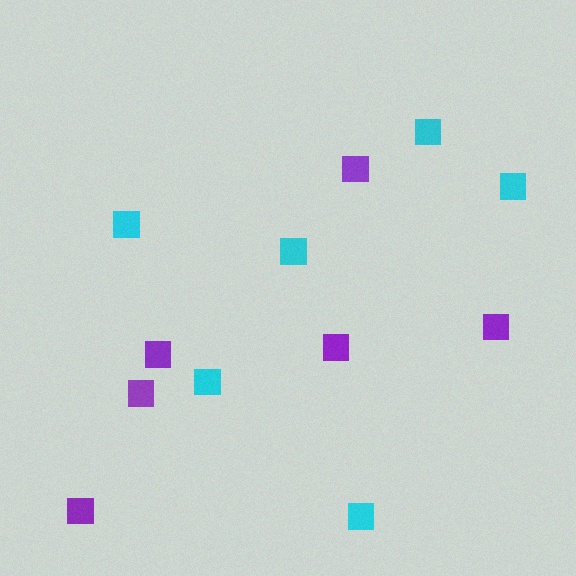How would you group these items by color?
There are 2 groups: one group of purple squares (6) and one group of cyan squares (6).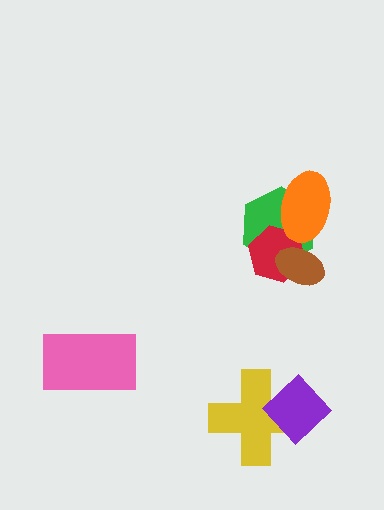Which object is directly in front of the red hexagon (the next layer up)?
The brown ellipse is directly in front of the red hexagon.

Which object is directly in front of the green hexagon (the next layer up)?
The red hexagon is directly in front of the green hexagon.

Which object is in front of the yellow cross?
The purple diamond is in front of the yellow cross.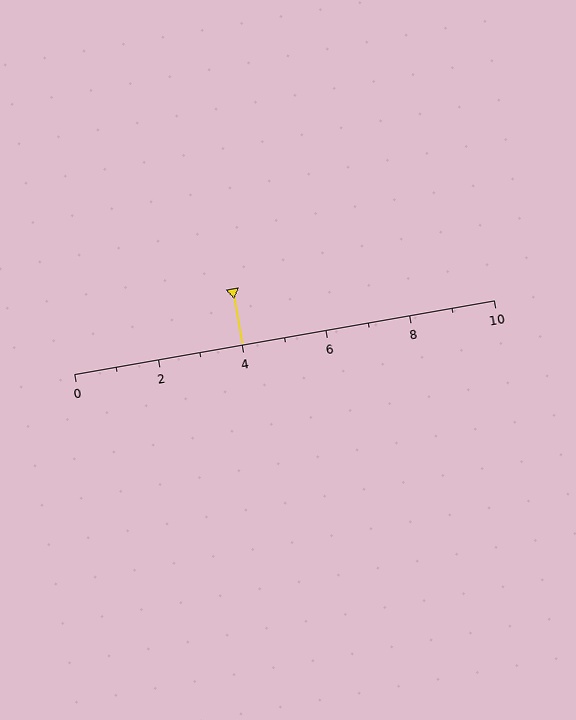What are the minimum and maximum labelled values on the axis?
The axis runs from 0 to 10.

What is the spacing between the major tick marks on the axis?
The major ticks are spaced 2 apart.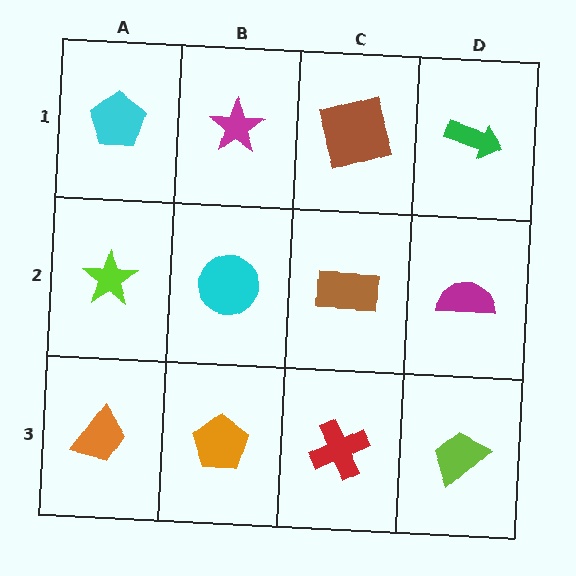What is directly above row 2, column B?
A magenta star.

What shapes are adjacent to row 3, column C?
A brown rectangle (row 2, column C), an orange pentagon (row 3, column B), a lime trapezoid (row 3, column D).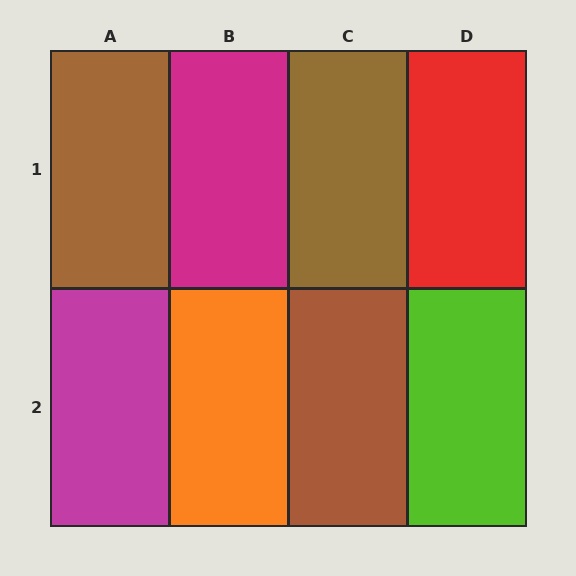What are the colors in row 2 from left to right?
Magenta, orange, brown, lime.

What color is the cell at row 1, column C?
Brown.